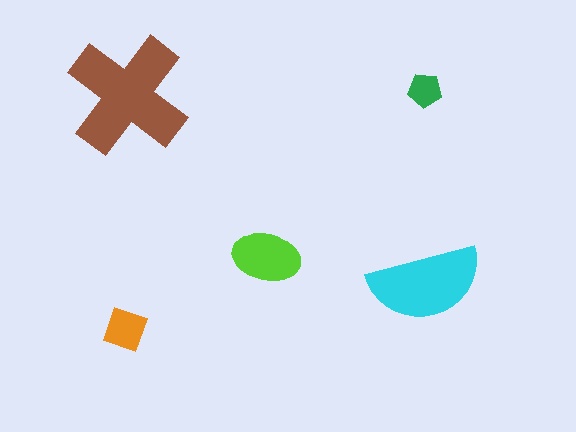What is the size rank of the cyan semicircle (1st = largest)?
2nd.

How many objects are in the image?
There are 5 objects in the image.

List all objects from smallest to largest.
The green pentagon, the orange diamond, the lime ellipse, the cyan semicircle, the brown cross.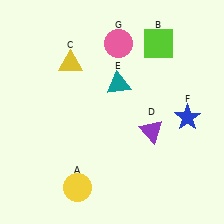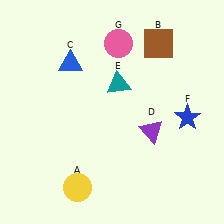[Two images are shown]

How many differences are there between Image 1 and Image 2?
There are 2 differences between the two images.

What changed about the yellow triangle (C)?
In Image 1, C is yellow. In Image 2, it changed to blue.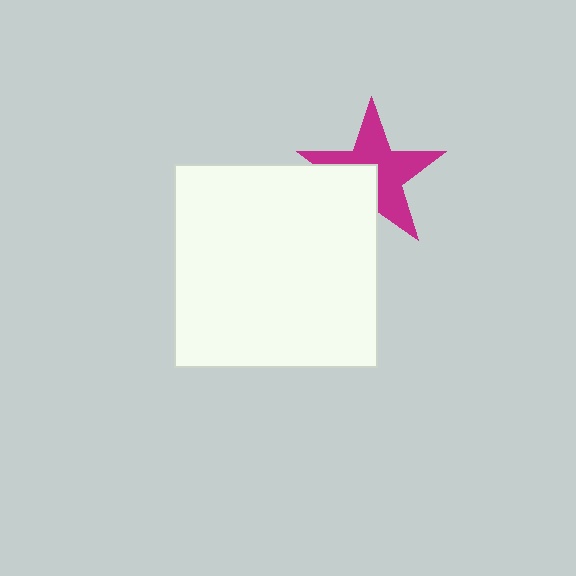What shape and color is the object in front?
The object in front is a white square.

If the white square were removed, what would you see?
You would see the complete magenta star.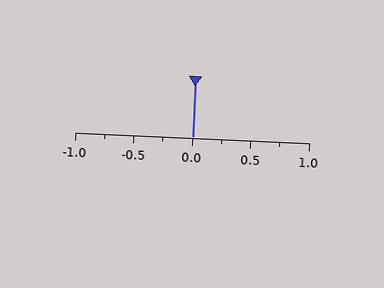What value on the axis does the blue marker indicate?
The marker indicates approximately 0.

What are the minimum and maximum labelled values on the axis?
The axis runs from -1.0 to 1.0.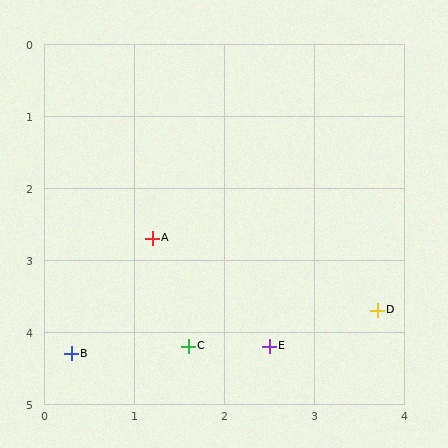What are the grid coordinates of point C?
Point C is at approximately (1.6, 4.2).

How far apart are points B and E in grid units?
Points B and E are about 2.2 grid units apart.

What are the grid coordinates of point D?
Point D is at approximately (3.7, 3.7).